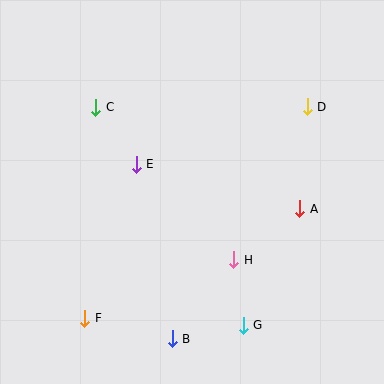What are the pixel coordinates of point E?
Point E is at (136, 164).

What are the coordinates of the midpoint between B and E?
The midpoint between B and E is at (154, 251).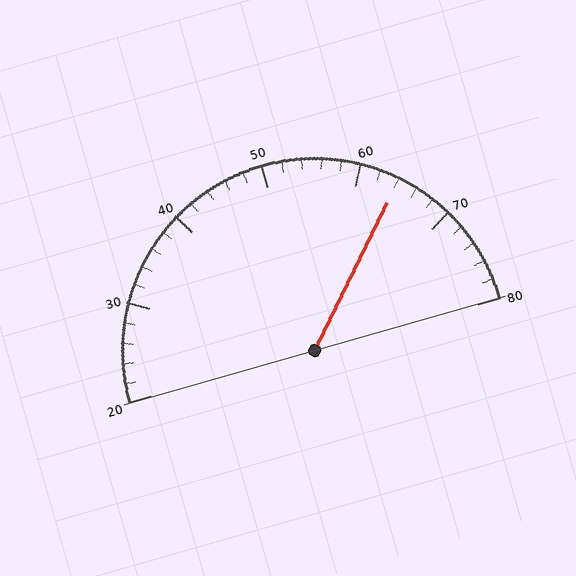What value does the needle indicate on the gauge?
The needle indicates approximately 64.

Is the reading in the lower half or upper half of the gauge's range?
The reading is in the upper half of the range (20 to 80).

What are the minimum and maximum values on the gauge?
The gauge ranges from 20 to 80.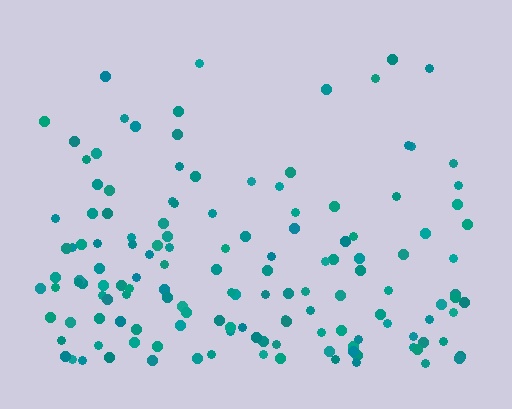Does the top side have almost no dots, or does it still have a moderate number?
Still a moderate number, just noticeably fewer than the bottom.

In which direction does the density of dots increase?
From top to bottom, with the bottom side densest.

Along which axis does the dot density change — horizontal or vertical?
Vertical.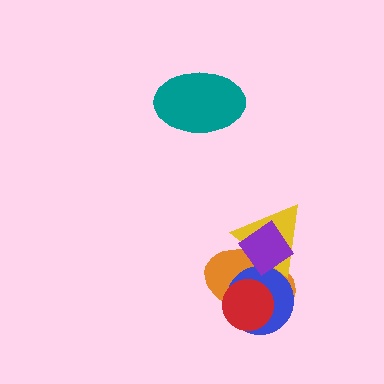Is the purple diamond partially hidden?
No, no other shape covers it.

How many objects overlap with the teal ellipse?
0 objects overlap with the teal ellipse.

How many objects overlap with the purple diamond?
3 objects overlap with the purple diamond.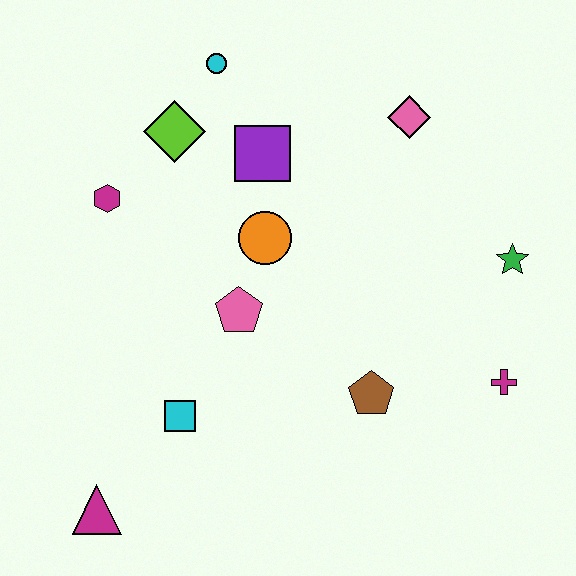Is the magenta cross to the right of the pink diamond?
Yes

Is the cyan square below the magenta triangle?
No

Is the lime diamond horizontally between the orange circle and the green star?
No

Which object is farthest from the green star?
The magenta triangle is farthest from the green star.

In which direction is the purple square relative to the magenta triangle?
The purple square is above the magenta triangle.